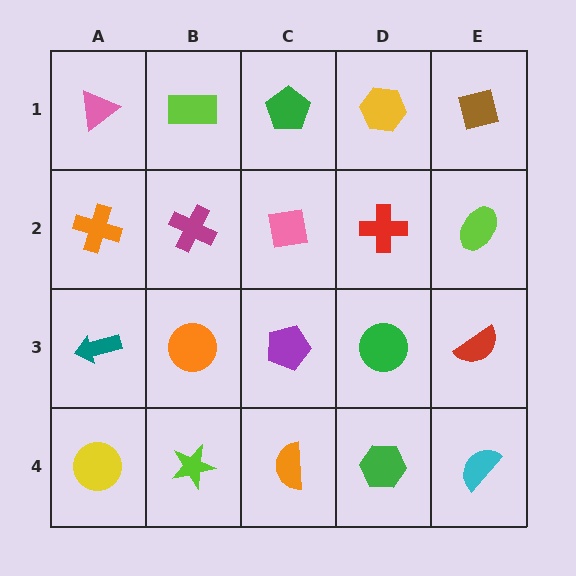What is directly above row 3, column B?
A magenta cross.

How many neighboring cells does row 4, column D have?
3.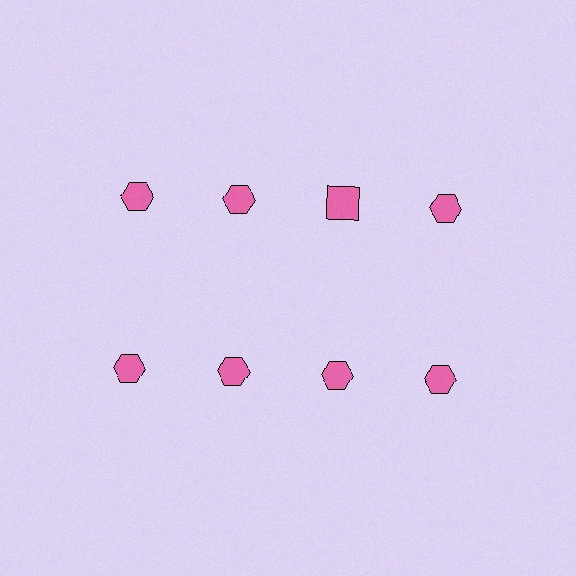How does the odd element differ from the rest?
It has a different shape: square instead of hexagon.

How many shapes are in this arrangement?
There are 8 shapes arranged in a grid pattern.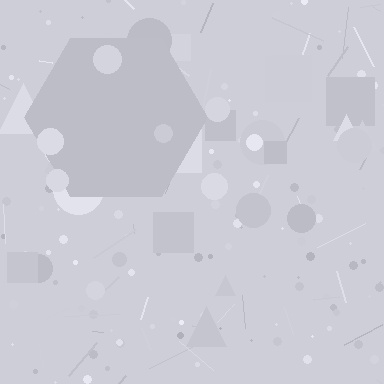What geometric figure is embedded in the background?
A hexagon is embedded in the background.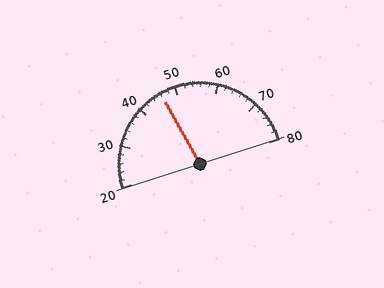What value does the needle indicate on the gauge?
The needle indicates approximately 46.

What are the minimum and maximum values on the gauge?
The gauge ranges from 20 to 80.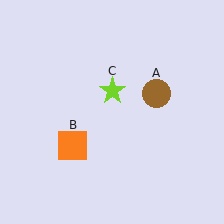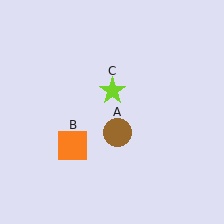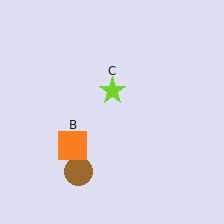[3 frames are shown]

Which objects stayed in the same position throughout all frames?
Orange square (object B) and lime star (object C) remained stationary.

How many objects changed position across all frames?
1 object changed position: brown circle (object A).